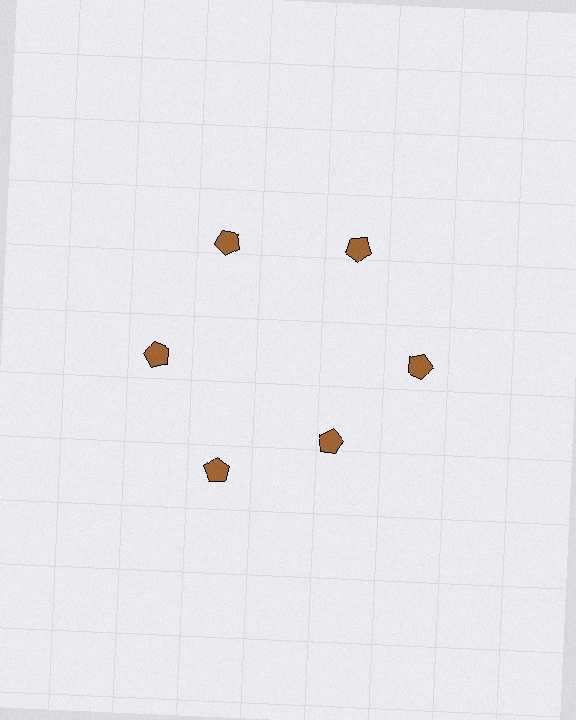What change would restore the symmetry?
The symmetry would be restored by moving it outward, back onto the ring so that all 6 pentagons sit at equal angles and equal distance from the center.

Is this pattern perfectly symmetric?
No. The 6 brown pentagons are arranged in a ring, but one element near the 5 o'clock position is pulled inward toward the center, breaking the 6-fold rotational symmetry.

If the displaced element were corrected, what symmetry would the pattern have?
It would have 6-fold rotational symmetry — the pattern would map onto itself every 60 degrees.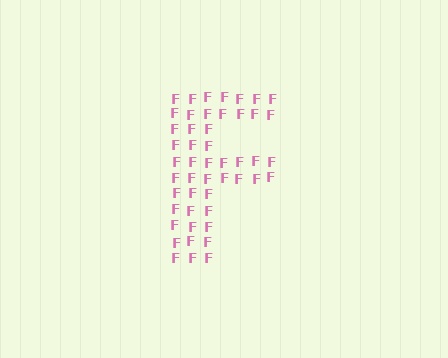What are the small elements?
The small elements are letter F's.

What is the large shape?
The large shape is the letter F.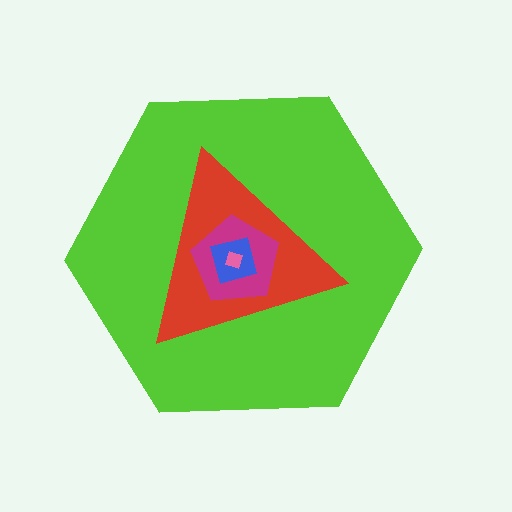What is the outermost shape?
The lime hexagon.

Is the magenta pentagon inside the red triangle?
Yes.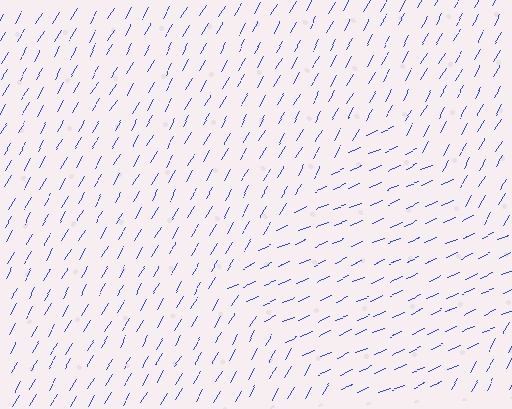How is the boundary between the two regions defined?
The boundary is defined purely by a change in line orientation (approximately 37 degrees difference). All lines are the same color and thickness.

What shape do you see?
I see a diamond.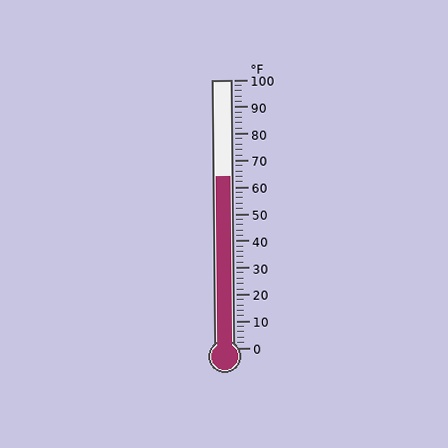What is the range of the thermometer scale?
The thermometer scale ranges from 0°F to 100°F.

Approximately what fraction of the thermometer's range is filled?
The thermometer is filled to approximately 65% of its range.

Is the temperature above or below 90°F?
The temperature is below 90°F.